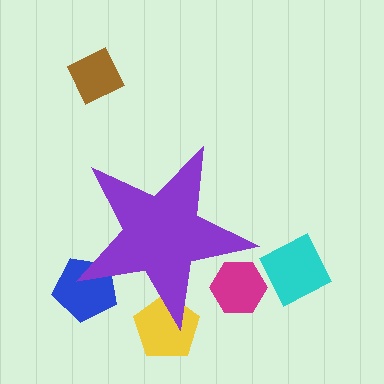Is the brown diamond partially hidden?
No, the brown diamond is fully visible.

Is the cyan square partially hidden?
No, the cyan square is fully visible.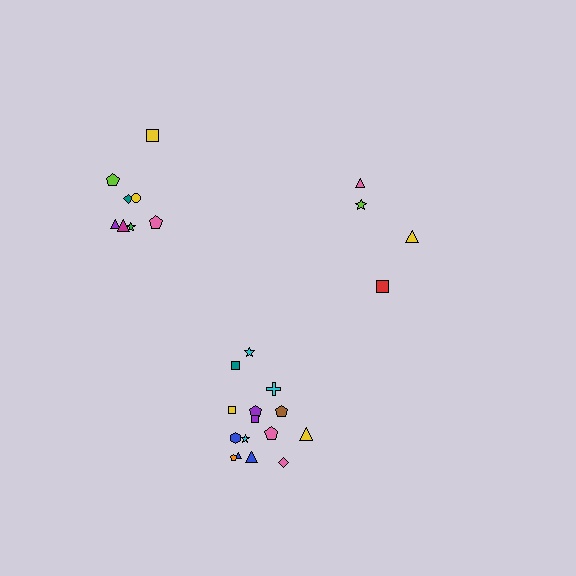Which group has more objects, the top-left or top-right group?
The top-left group.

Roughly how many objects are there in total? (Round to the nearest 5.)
Roughly 25 objects in total.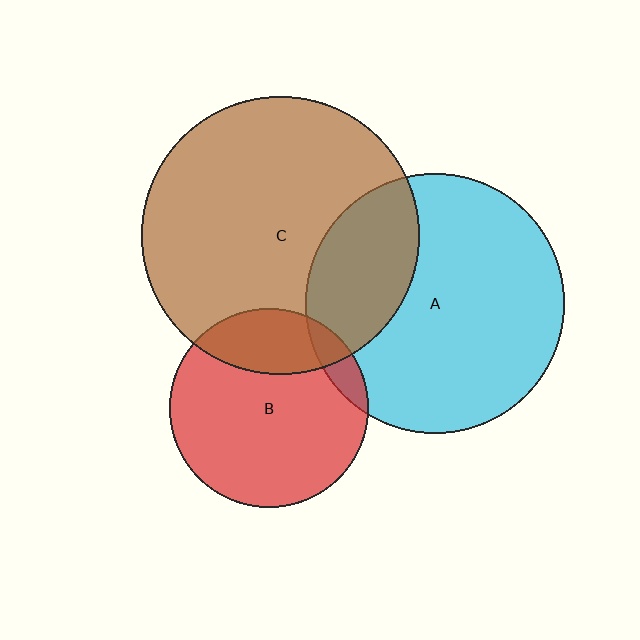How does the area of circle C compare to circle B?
Approximately 2.0 times.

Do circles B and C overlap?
Yes.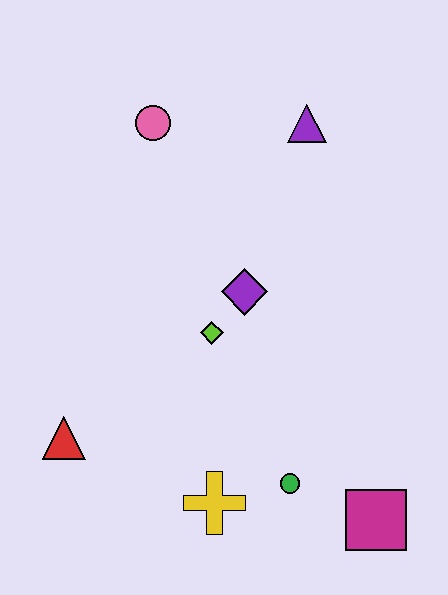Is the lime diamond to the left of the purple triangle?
Yes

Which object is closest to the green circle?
The yellow cross is closest to the green circle.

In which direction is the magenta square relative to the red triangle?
The magenta square is to the right of the red triangle.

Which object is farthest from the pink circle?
The magenta square is farthest from the pink circle.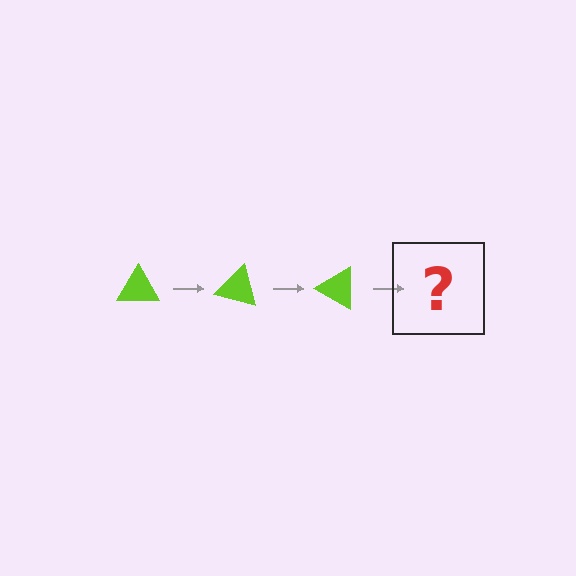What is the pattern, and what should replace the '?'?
The pattern is that the triangle rotates 15 degrees each step. The '?' should be a lime triangle rotated 45 degrees.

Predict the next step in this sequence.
The next step is a lime triangle rotated 45 degrees.